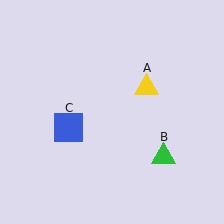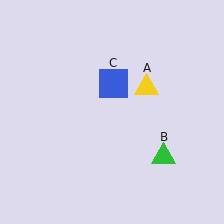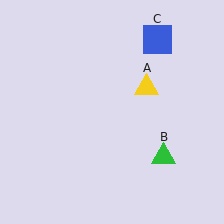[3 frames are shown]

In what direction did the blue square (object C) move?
The blue square (object C) moved up and to the right.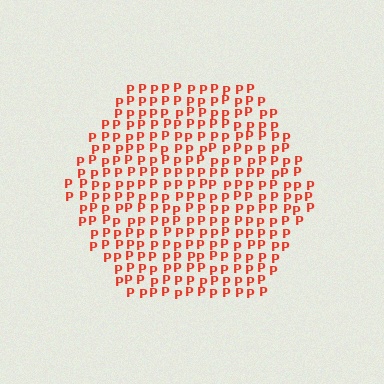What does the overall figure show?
The overall figure shows a hexagon.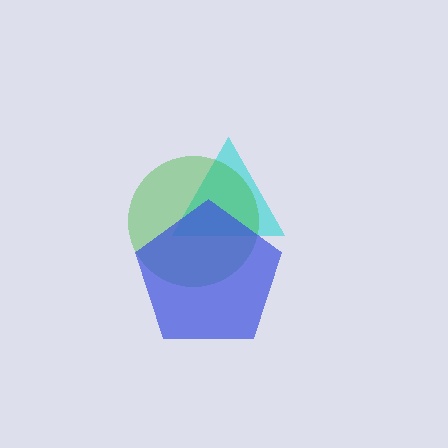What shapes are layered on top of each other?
The layered shapes are: a cyan triangle, a green circle, a blue pentagon.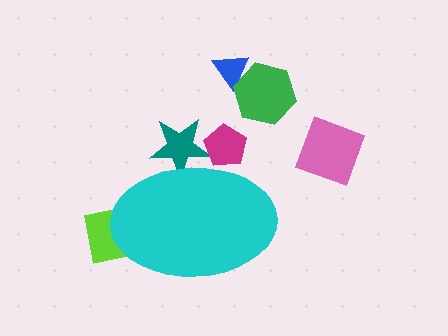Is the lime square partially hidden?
Yes, the lime square is partially hidden behind the cyan ellipse.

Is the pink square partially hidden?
No, the pink square is fully visible.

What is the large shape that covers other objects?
A cyan ellipse.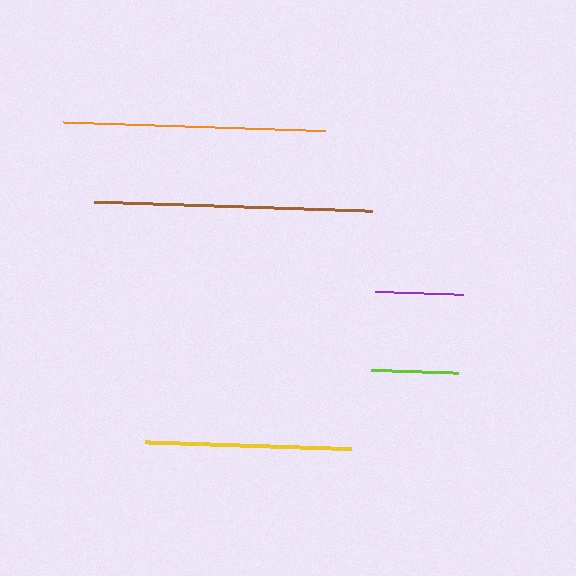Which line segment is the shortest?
The purple line is the shortest at approximately 87 pixels.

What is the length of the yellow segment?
The yellow segment is approximately 206 pixels long.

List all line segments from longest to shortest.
From longest to shortest: brown, orange, yellow, lime, purple.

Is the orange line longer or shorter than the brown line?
The brown line is longer than the orange line.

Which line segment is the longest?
The brown line is the longest at approximately 278 pixels.